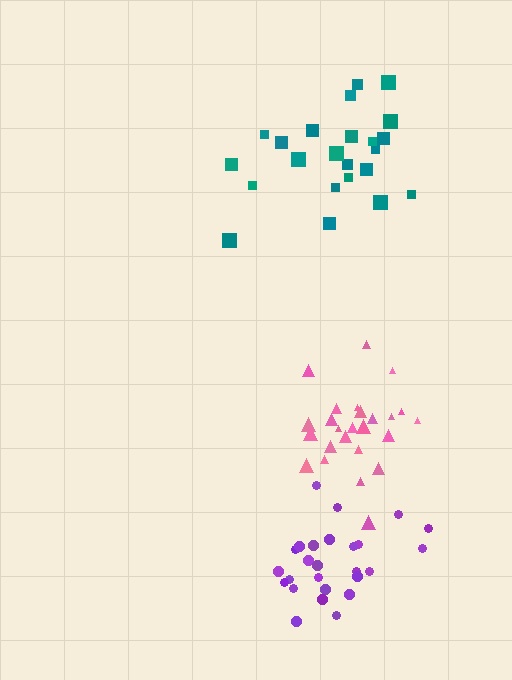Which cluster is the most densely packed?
Pink.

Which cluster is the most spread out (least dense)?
Teal.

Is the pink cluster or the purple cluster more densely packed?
Pink.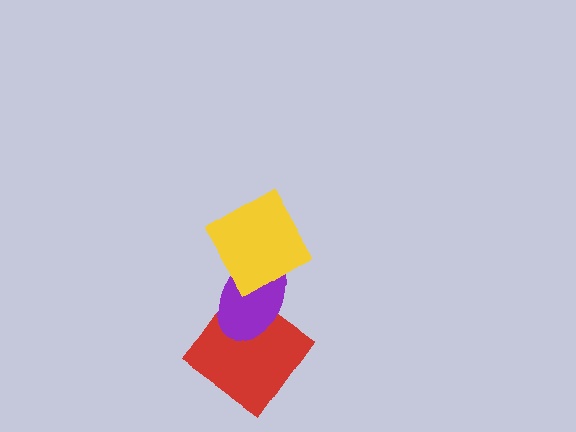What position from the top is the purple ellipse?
The purple ellipse is 2nd from the top.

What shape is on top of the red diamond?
The purple ellipse is on top of the red diamond.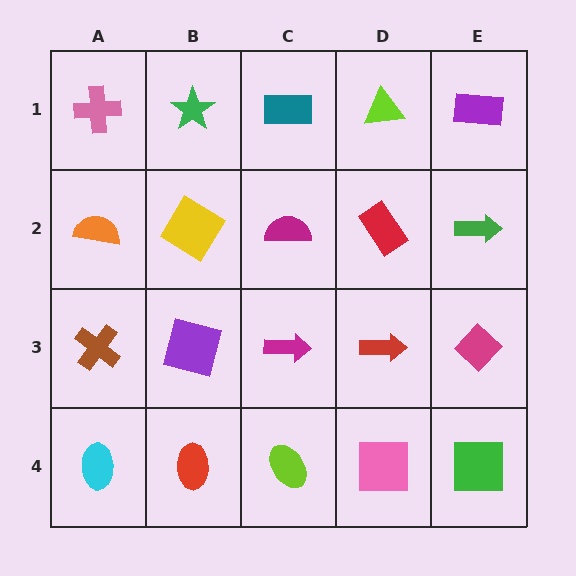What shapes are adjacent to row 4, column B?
A purple square (row 3, column B), a cyan ellipse (row 4, column A), a lime ellipse (row 4, column C).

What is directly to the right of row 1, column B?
A teal rectangle.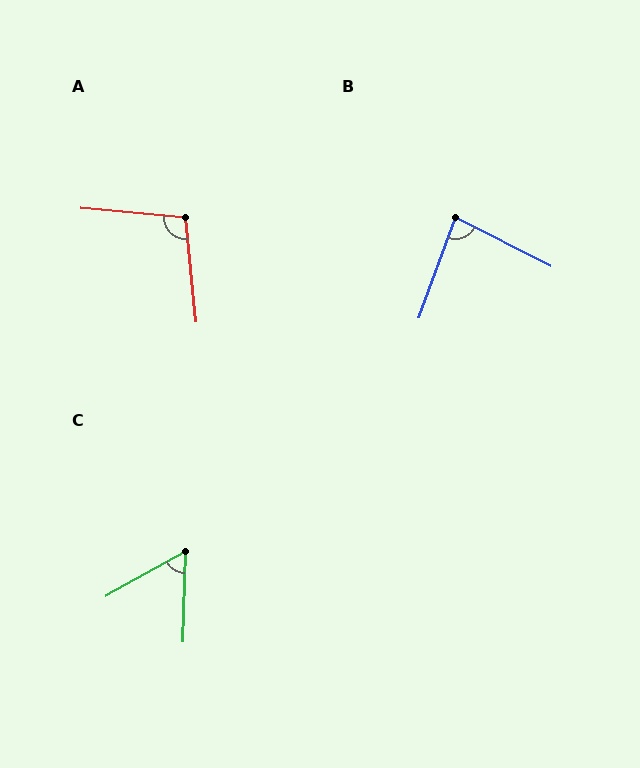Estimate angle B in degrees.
Approximately 83 degrees.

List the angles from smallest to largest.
C (59°), B (83°), A (101°).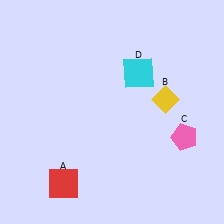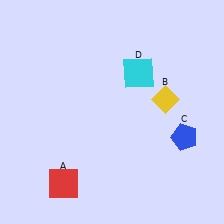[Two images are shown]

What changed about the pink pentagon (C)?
In Image 1, C is pink. In Image 2, it changed to blue.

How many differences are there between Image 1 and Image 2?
There is 1 difference between the two images.